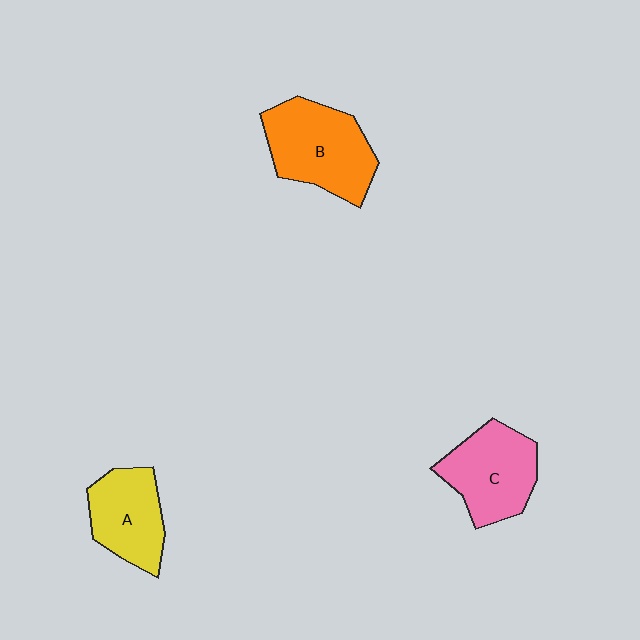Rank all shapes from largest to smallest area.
From largest to smallest: B (orange), C (pink), A (yellow).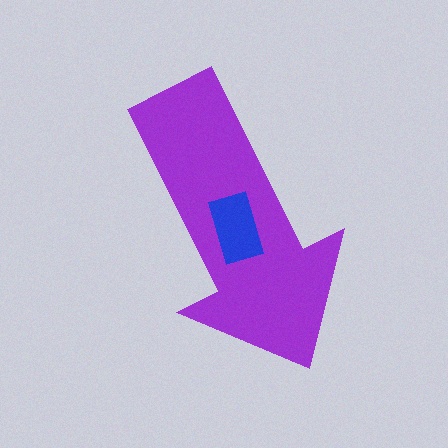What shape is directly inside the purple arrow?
The blue rectangle.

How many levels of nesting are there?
2.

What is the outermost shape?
The purple arrow.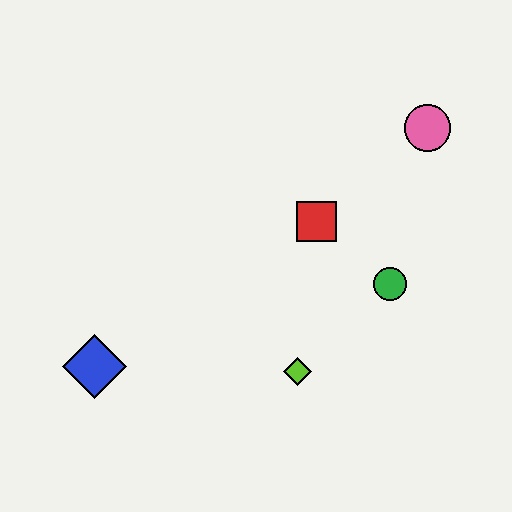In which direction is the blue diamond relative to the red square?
The blue diamond is to the left of the red square.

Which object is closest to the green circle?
The red square is closest to the green circle.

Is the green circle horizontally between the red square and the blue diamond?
No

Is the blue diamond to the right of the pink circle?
No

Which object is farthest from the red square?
The blue diamond is farthest from the red square.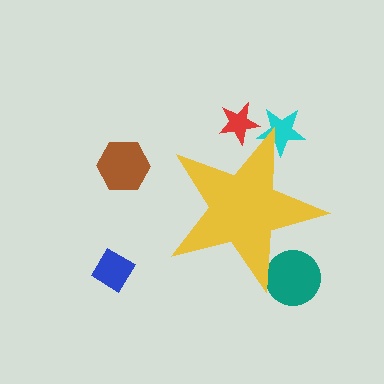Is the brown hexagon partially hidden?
No, the brown hexagon is fully visible.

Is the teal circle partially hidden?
Yes, the teal circle is partially hidden behind the yellow star.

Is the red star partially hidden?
Yes, the red star is partially hidden behind the yellow star.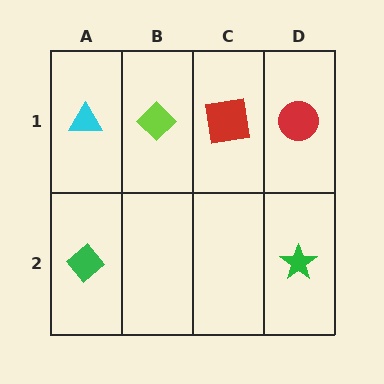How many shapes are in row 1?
4 shapes.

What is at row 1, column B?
A lime diamond.